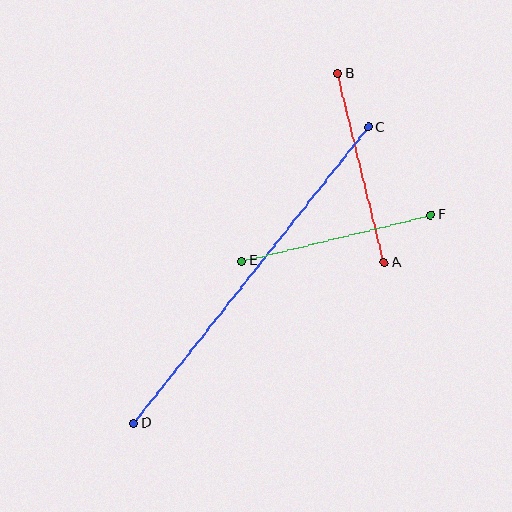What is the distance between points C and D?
The distance is approximately 378 pixels.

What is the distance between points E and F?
The distance is approximately 195 pixels.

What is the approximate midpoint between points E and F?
The midpoint is at approximately (336, 238) pixels.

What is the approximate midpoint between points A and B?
The midpoint is at approximately (361, 168) pixels.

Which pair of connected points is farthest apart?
Points C and D are farthest apart.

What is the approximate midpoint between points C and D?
The midpoint is at approximately (251, 275) pixels.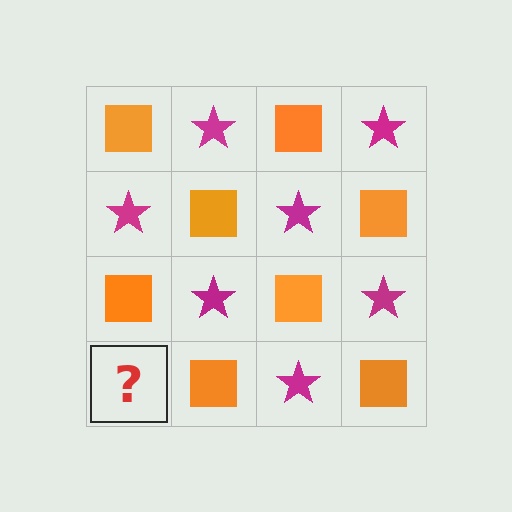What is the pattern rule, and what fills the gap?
The rule is that it alternates orange square and magenta star in a checkerboard pattern. The gap should be filled with a magenta star.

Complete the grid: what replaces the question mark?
The question mark should be replaced with a magenta star.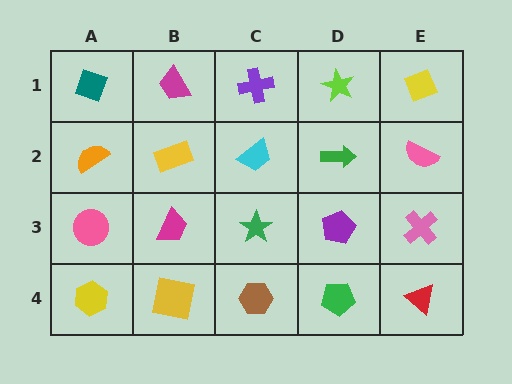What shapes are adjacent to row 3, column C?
A cyan trapezoid (row 2, column C), a brown hexagon (row 4, column C), a magenta trapezoid (row 3, column B), a purple pentagon (row 3, column D).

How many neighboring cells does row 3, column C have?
4.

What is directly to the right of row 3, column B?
A green star.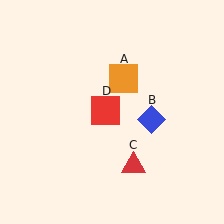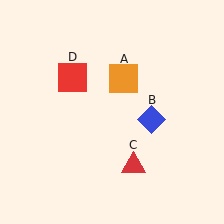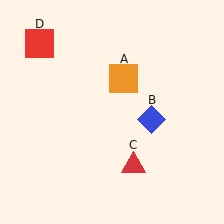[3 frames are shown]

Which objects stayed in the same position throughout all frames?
Orange square (object A) and blue diamond (object B) and red triangle (object C) remained stationary.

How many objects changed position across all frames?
1 object changed position: red square (object D).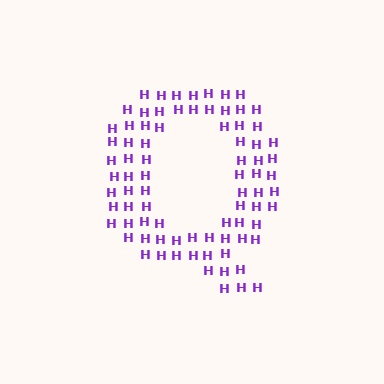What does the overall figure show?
The overall figure shows the letter Q.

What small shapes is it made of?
It is made of small letter H's.